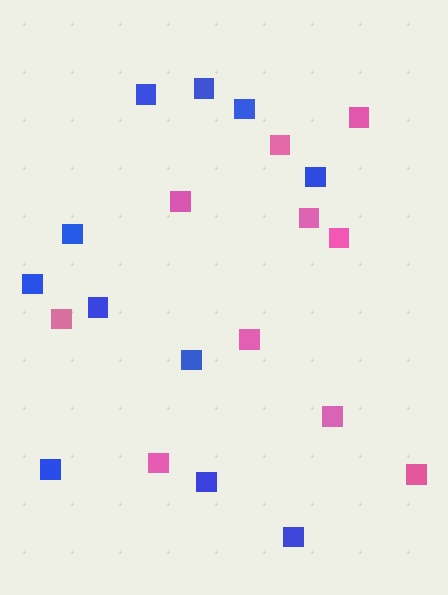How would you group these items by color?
There are 2 groups: one group of pink squares (10) and one group of blue squares (11).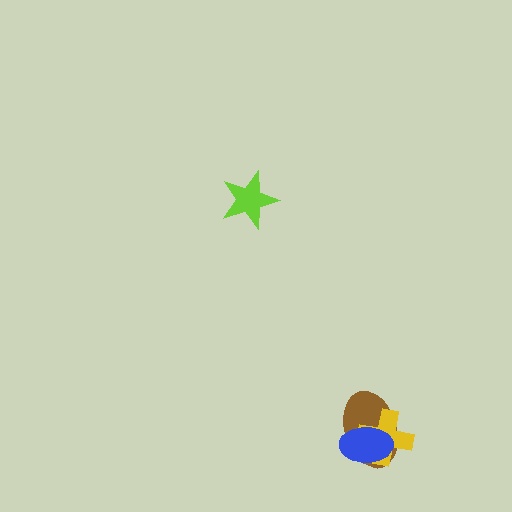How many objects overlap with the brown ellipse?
2 objects overlap with the brown ellipse.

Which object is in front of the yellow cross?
The blue ellipse is in front of the yellow cross.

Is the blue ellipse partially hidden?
No, no other shape covers it.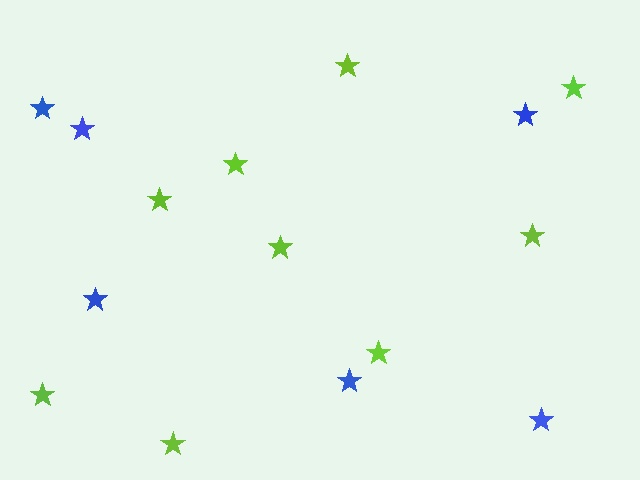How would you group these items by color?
There are 2 groups: one group of blue stars (6) and one group of lime stars (9).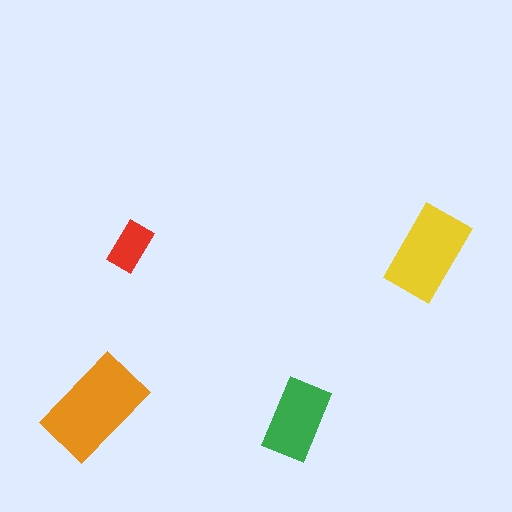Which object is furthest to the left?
The orange rectangle is leftmost.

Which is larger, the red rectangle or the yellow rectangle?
The yellow one.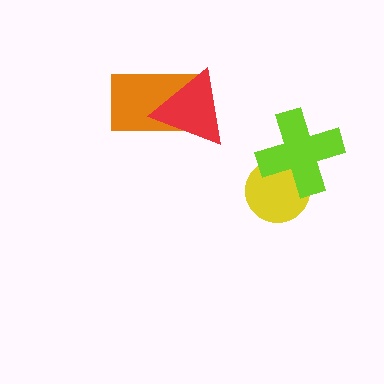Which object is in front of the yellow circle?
The lime cross is in front of the yellow circle.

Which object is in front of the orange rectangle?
The red triangle is in front of the orange rectangle.